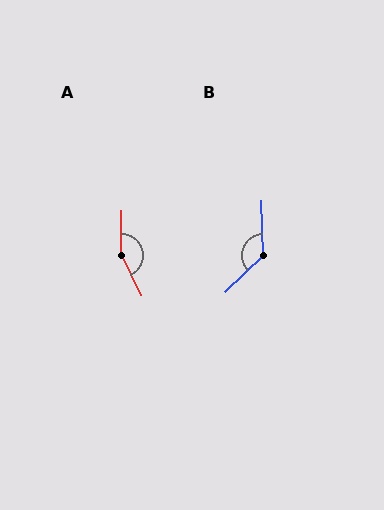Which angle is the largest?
A, at approximately 154 degrees.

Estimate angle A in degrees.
Approximately 154 degrees.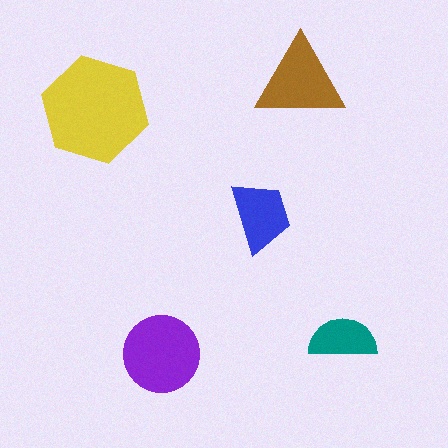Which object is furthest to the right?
The teal semicircle is rightmost.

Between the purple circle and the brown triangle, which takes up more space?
The purple circle.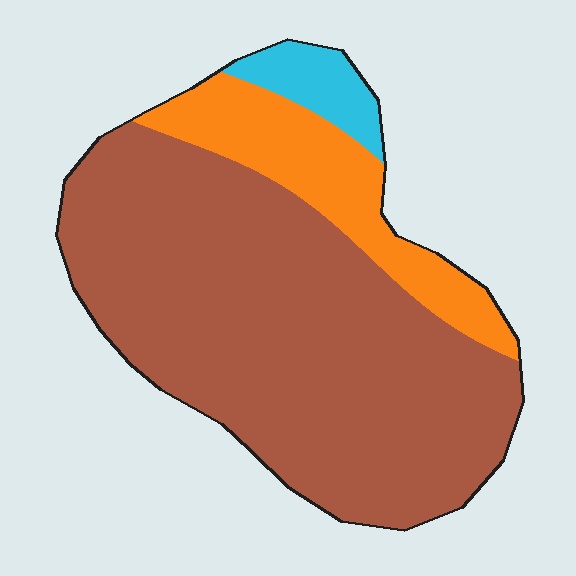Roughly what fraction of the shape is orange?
Orange covers 19% of the shape.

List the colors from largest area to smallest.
From largest to smallest: brown, orange, cyan.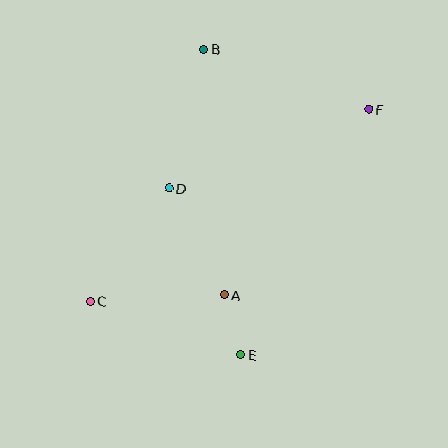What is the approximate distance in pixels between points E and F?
The distance between E and F is approximately 277 pixels.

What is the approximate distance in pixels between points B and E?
The distance between B and E is approximately 307 pixels.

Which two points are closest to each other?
Points A and E are closest to each other.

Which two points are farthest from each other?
Points C and F are farthest from each other.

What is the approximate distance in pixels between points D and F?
The distance between D and F is approximately 215 pixels.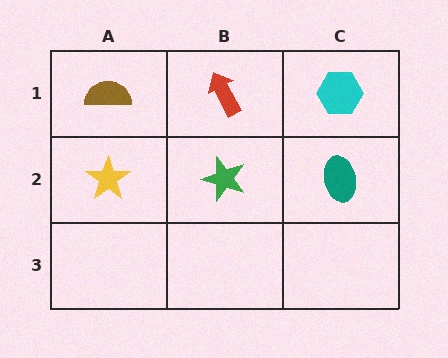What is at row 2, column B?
A green star.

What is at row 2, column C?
A teal ellipse.